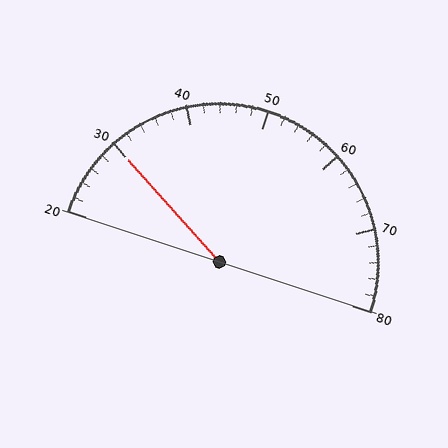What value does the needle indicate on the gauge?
The needle indicates approximately 30.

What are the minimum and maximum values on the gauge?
The gauge ranges from 20 to 80.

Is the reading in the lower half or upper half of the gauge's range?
The reading is in the lower half of the range (20 to 80).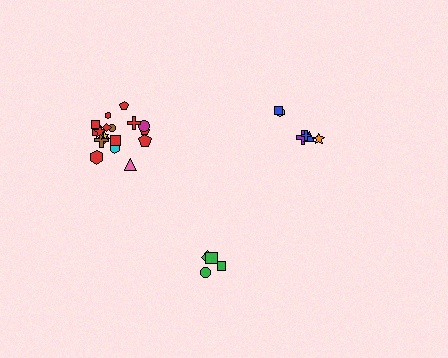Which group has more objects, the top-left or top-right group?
The top-left group.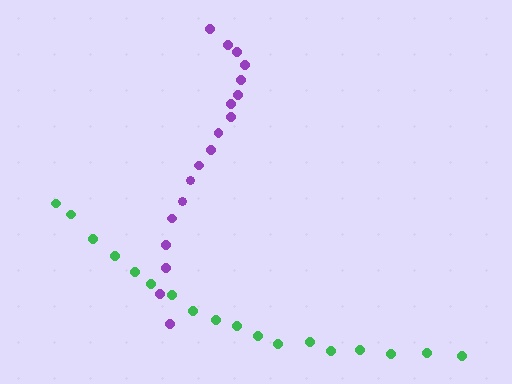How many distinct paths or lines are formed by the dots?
There are 2 distinct paths.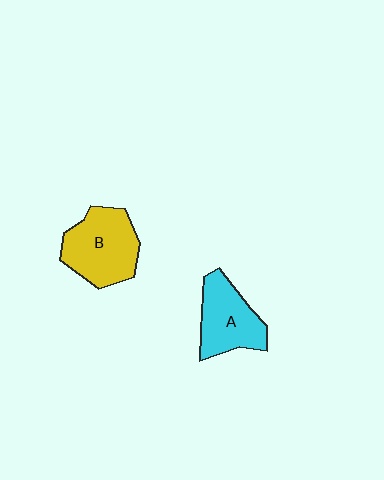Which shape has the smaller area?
Shape A (cyan).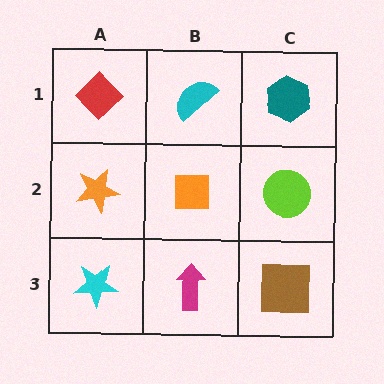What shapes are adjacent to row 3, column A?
An orange star (row 2, column A), a magenta arrow (row 3, column B).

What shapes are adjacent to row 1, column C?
A lime circle (row 2, column C), a cyan semicircle (row 1, column B).